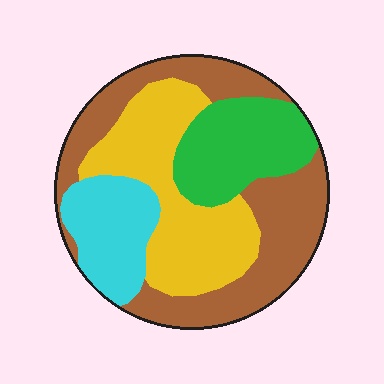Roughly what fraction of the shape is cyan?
Cyan takes up less than a sixth of the shape.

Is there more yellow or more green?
Yellow.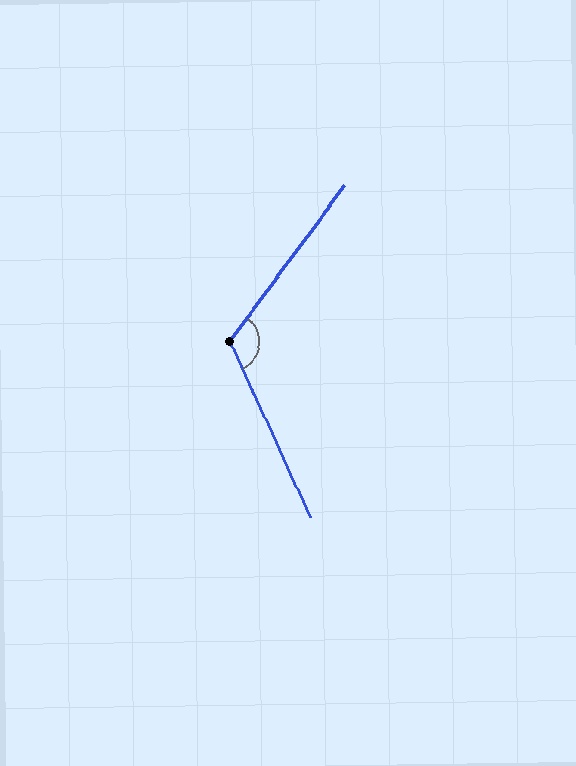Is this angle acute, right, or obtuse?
It is obtuse.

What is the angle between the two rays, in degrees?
Approximately 119 degrees.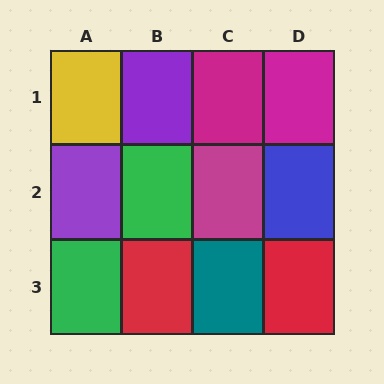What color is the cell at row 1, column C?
Magenta.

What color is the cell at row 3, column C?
Teal.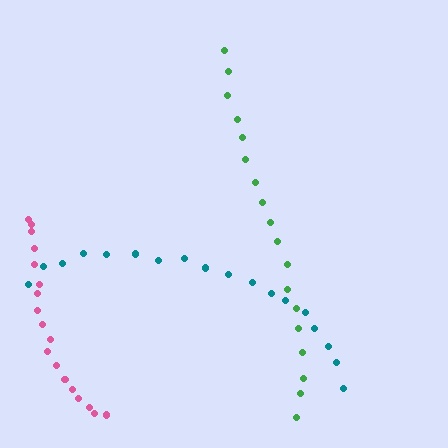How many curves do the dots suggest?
There are 3 distinct paths.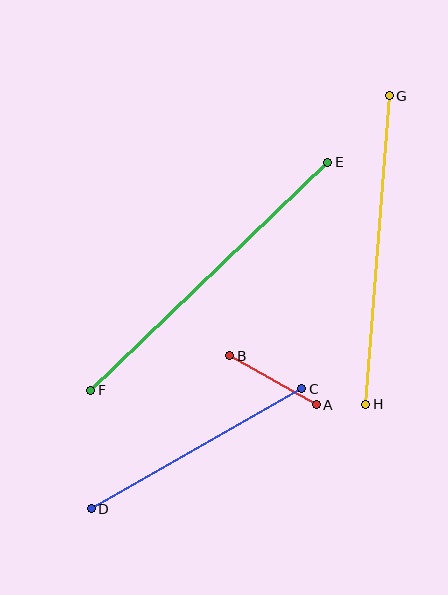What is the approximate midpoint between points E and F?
The midpoint is at approximately (209, 276) pixels.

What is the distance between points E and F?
The distance is approximately 329 pixels.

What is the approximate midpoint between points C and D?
The midpoint is at approximately (197, 449) pixels.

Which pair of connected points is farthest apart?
Points E and F are farthest apart.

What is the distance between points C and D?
The distance is approximately 242 pixels.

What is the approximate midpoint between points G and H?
The midpoint is at approximately (377, 250) pixels.